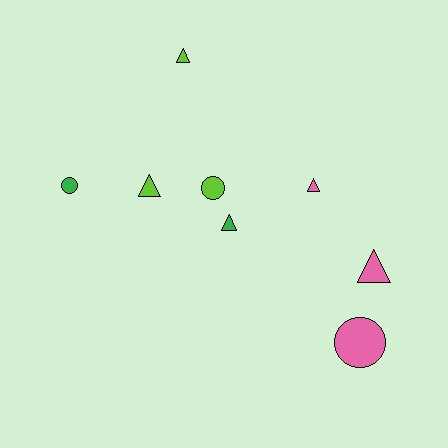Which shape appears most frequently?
Triangle, with 5 objects.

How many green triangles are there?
There is 1 green triangle.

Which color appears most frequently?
Pink, with 3 objects.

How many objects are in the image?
There are 8 objects.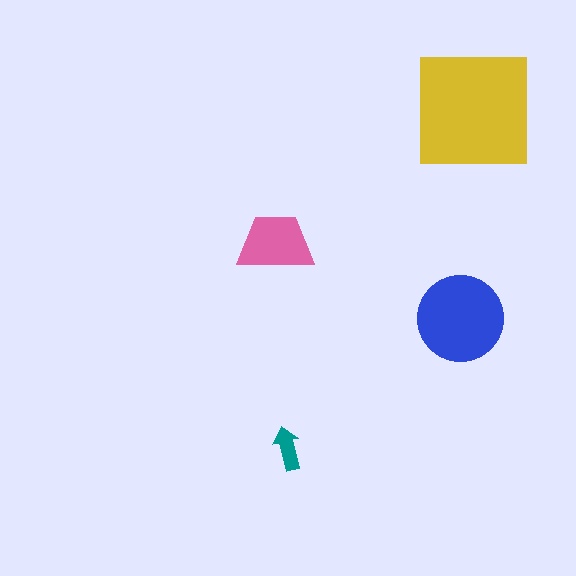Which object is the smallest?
The teal arrow.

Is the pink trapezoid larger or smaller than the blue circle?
Smaller.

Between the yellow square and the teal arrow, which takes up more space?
The yellow square.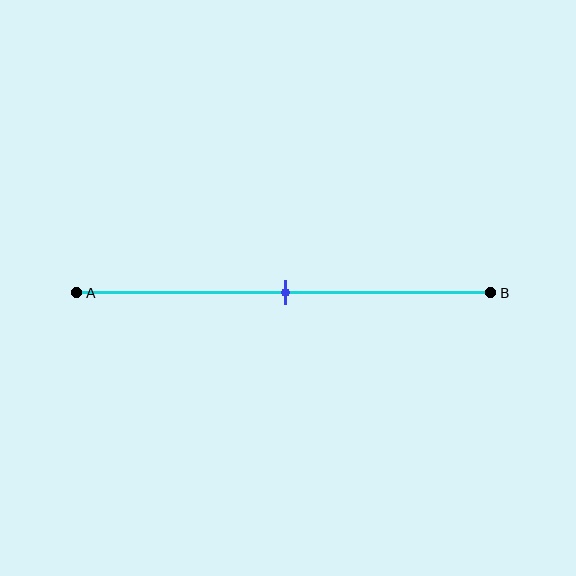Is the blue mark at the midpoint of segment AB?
Yes, the mark is approximately at the midpoint.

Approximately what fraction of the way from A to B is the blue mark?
The blue mark is approximately 50% of the way from A to B.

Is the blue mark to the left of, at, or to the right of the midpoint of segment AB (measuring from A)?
The blue mark is approximately at the midpoint of segment AB.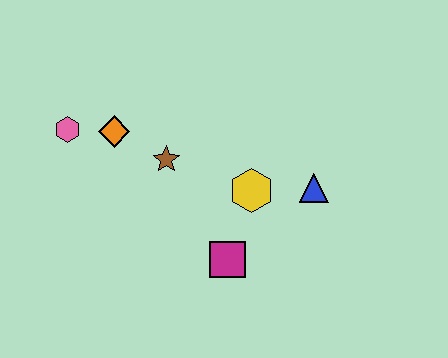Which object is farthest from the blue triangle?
The pink hexagon is farthest from the blue triangle.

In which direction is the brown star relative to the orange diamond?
The brown star is to the right of the orange diamond.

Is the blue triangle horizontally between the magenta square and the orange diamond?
No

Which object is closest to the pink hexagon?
The orange diamond is closest to the pink hexagon.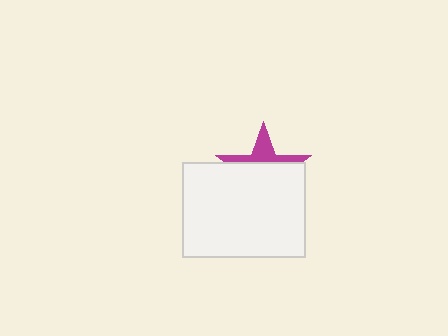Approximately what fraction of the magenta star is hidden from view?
Roughly 68% of the magenta star is hidden behind the white rectangle.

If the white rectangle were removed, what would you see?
You would see the complete magenta star.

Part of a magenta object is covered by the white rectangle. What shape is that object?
It is a star.